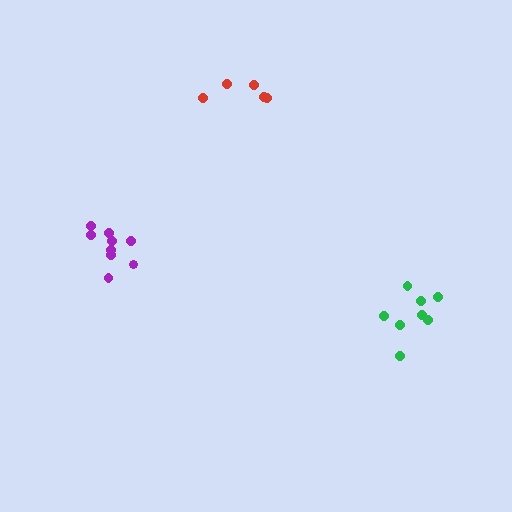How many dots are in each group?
Group 1: 8 dots, Group 2: 9 dots, Group 3: 5 dots (22 total).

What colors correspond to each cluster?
The clusters are colored: green, purple, red.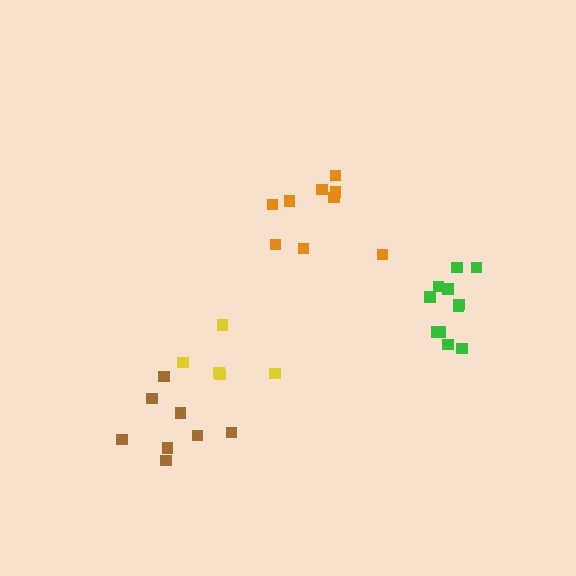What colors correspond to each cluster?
The clusters are colored: orange, yellow, brown, green.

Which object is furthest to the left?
The brown cluster is leftmost.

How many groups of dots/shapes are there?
There are 4 groups.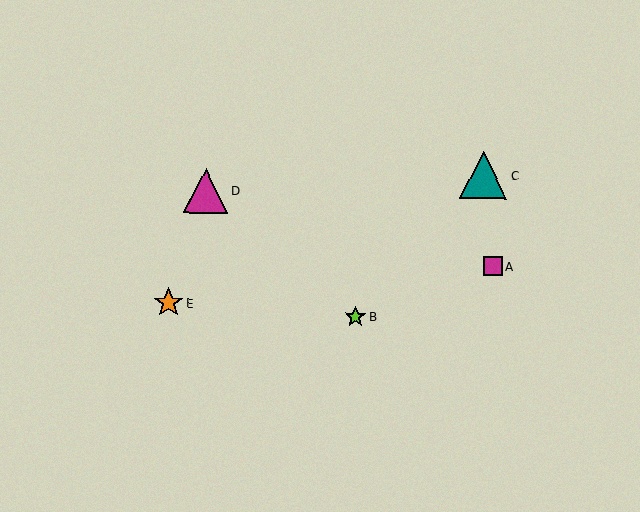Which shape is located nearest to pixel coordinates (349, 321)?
The lime star (labeled B) at (355, 317) is nearest to that location.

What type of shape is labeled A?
Shape A is a magenta square.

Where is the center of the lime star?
The center of the lime star is at (355, 317).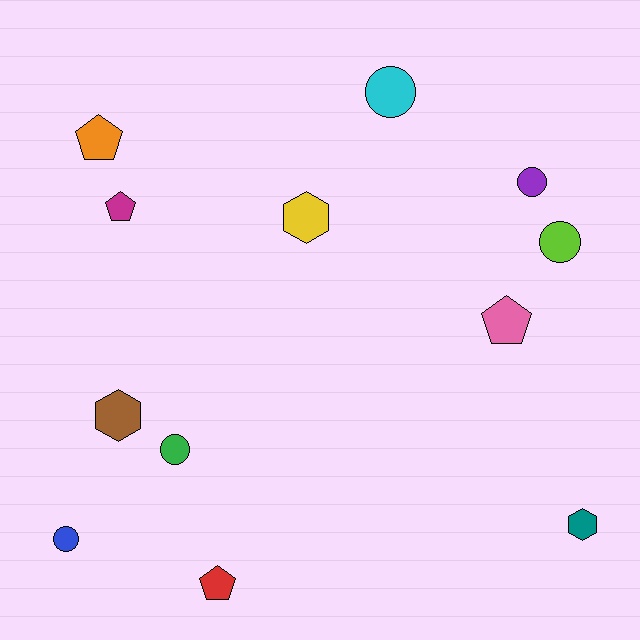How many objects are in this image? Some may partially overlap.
There are 12 objects.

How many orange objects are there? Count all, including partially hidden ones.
There is 1 orange object.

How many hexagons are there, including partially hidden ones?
There are 3 hexagons.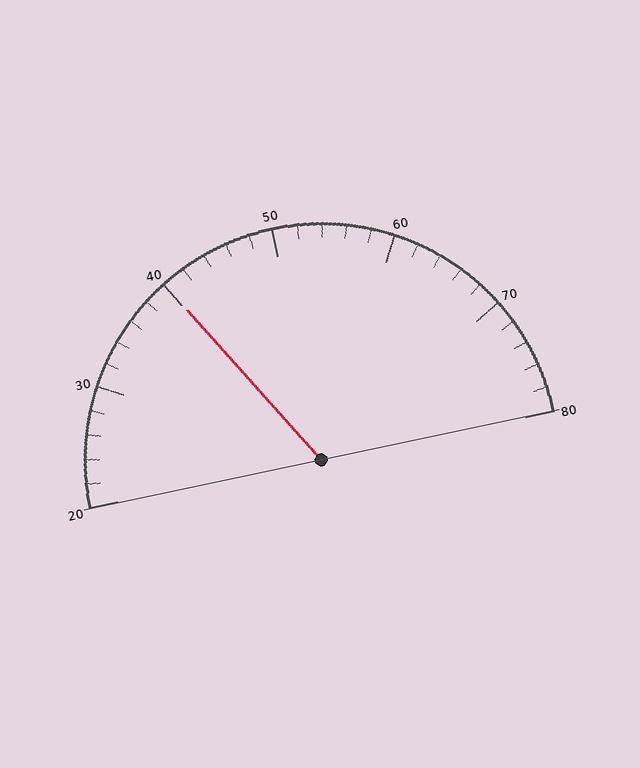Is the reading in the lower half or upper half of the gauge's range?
The reading is in the lower half of the range (20 to 80).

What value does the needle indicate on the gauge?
The needle indicates approximately 40.